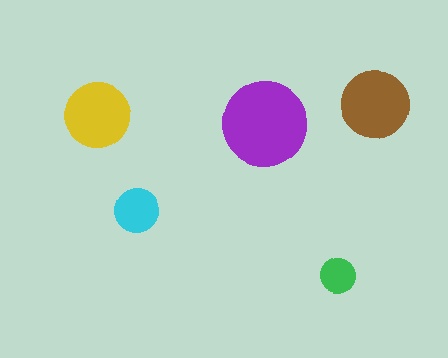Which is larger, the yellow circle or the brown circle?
The brown one.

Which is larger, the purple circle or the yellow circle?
The purple one.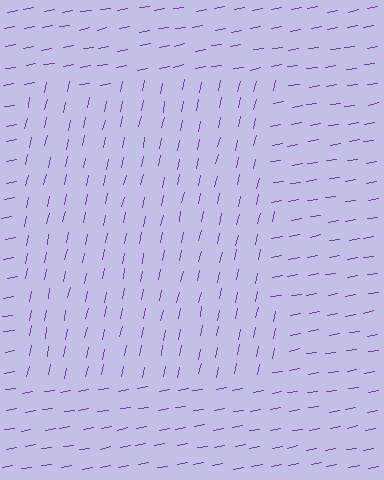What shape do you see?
I see a rectangle.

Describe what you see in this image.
The image is filled with small purple line segments. A rectangle region in the image has lines oriented differently from the surrounding lines, creating a visible texture boundary.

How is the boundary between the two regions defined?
The boundary is defined purely by a change in line orientation (approximately 68 degrees difference). All lines are the same color and thickness.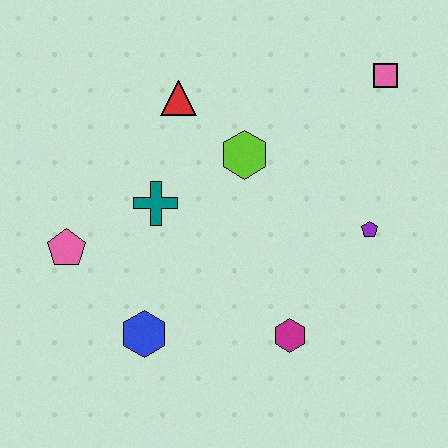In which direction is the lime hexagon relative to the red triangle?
The lime hexagon is to the right of the red triangle.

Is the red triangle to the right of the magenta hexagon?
No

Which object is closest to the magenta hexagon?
The purple pentagon is closest to the magenta hexagon.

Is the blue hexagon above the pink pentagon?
No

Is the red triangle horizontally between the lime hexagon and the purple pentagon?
No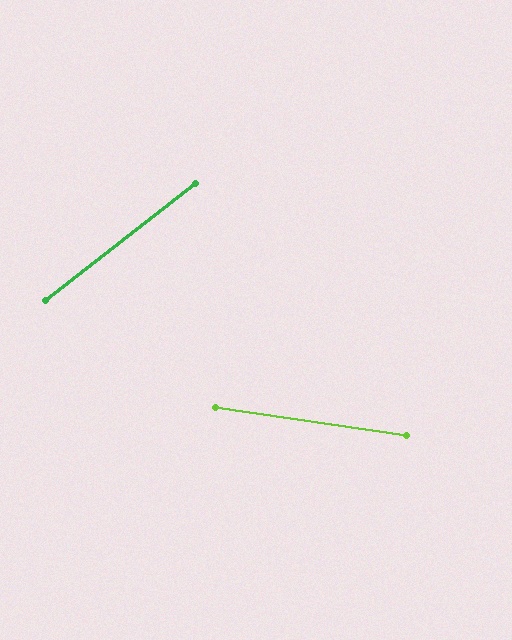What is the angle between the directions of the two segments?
Approximately 46 degrees.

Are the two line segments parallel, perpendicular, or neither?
Neither parallel nor perpendicular — they differ by about 46°.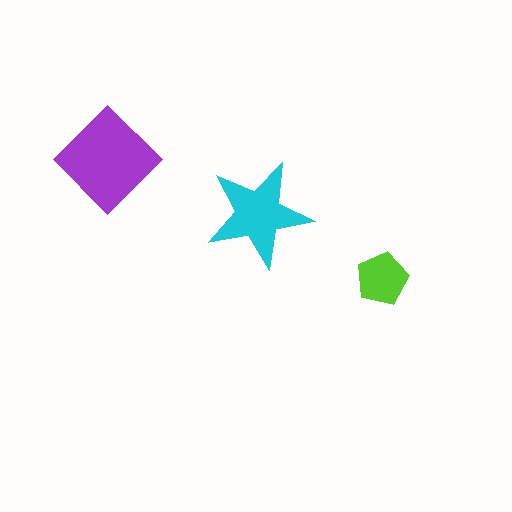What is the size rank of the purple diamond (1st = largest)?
1st.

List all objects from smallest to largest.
The lime pentagon, the cyan star, the purple diamond.